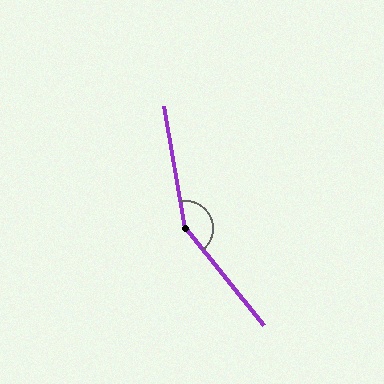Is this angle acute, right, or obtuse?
It is obtuse.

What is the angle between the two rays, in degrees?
Approximately 151 degrees.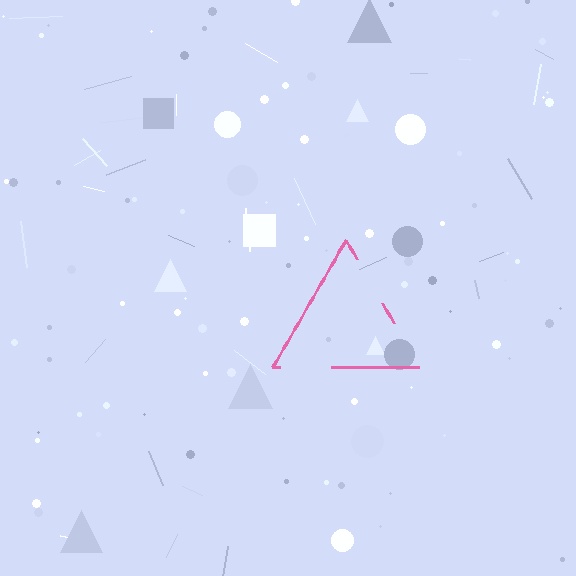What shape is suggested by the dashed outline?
The dashed outline suggests a triangle.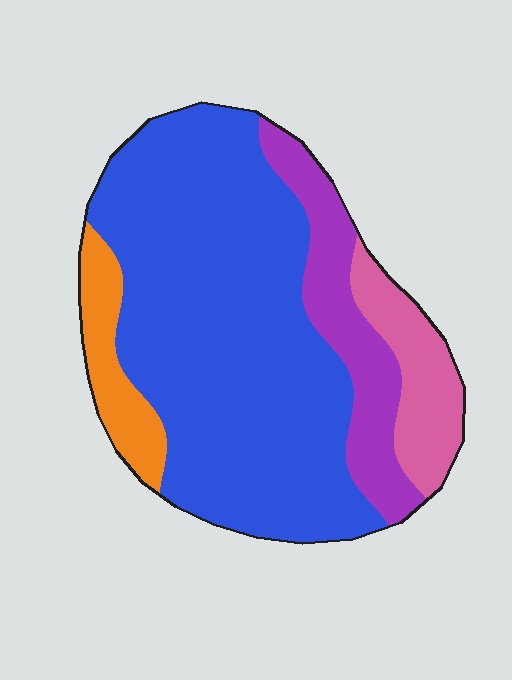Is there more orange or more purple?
Purple.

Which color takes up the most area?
Blue, at roughly 65%.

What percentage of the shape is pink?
Pink covers about 10% of the shape.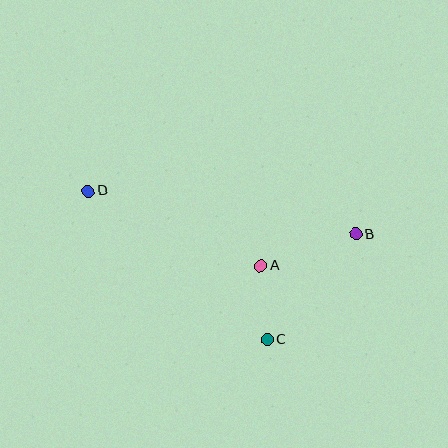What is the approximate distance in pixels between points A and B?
The distance between A and B is approximately 100 pixels.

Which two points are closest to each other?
Points A and C are closest to each other.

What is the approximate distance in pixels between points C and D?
The distance between C and D is approximately 232 pixels.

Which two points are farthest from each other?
Points B and D are farthest from each other.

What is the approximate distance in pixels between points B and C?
The distance between B and C is approximately 138 pixels.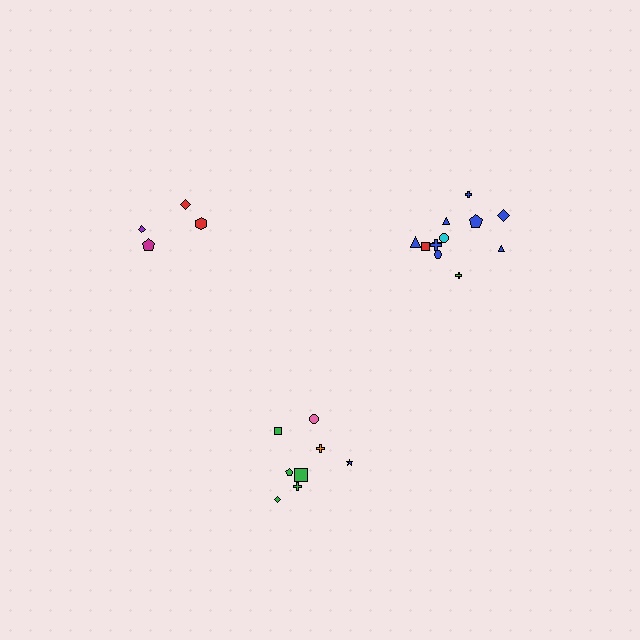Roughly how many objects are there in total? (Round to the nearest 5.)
Roughly 25 objects in total.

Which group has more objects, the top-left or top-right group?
The top-right group.